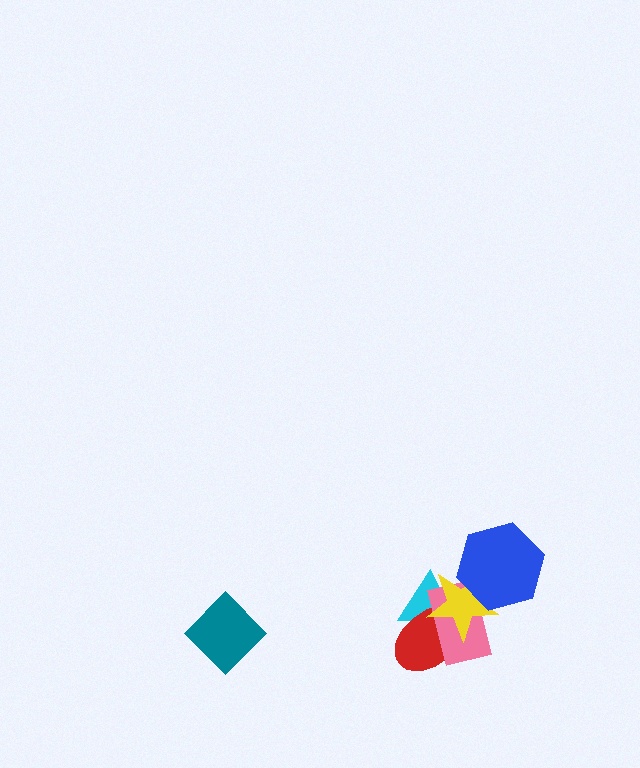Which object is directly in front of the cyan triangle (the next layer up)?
The red ellipse is directly in front of the cyan triangle.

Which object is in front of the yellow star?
The blue hexagon is in front of the yellow star.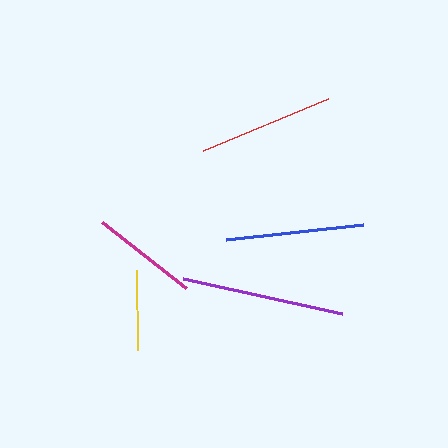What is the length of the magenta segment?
The magenta segment is approximately 107 pixels long.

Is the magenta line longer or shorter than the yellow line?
The magenta line is longer than the yellow line.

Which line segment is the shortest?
The yellow line is the shortest at approximately 80 pixels.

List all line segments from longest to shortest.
From longest to shortest: purple, blue, red, magenta, yellow.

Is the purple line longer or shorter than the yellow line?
The purple line is longer than the yellow line.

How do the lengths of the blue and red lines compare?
The blue and red lines are approximately the same length.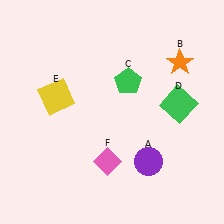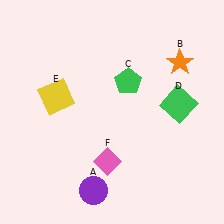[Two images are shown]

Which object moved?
The purple circle (A) moved left.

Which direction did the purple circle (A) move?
The purple circle (A) moved left.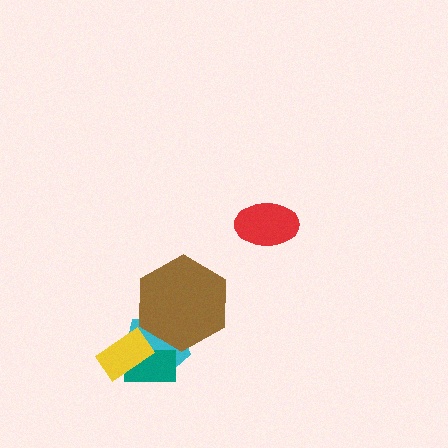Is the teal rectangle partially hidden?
Yes, it is partially covered by another shape.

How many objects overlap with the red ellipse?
0 objects overlap with the red ellipse.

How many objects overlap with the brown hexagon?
1 object overlaps with the brown hexagon.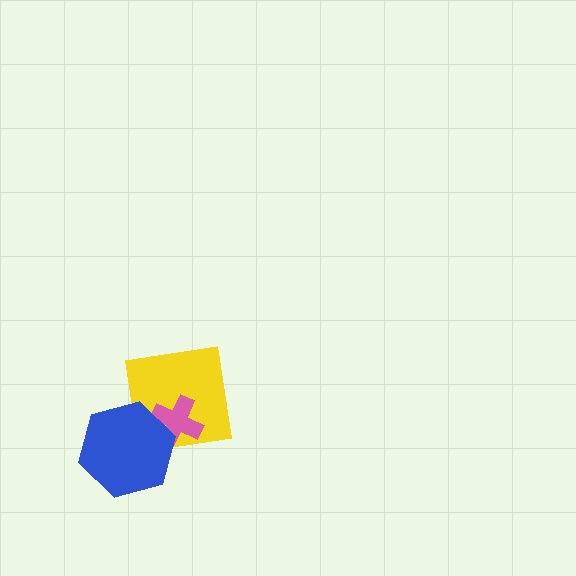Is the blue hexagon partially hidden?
No, no other shape covers it.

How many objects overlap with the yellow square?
2 objects overlap with the yellow square.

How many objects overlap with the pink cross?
2 objects overlap with the pink cross.